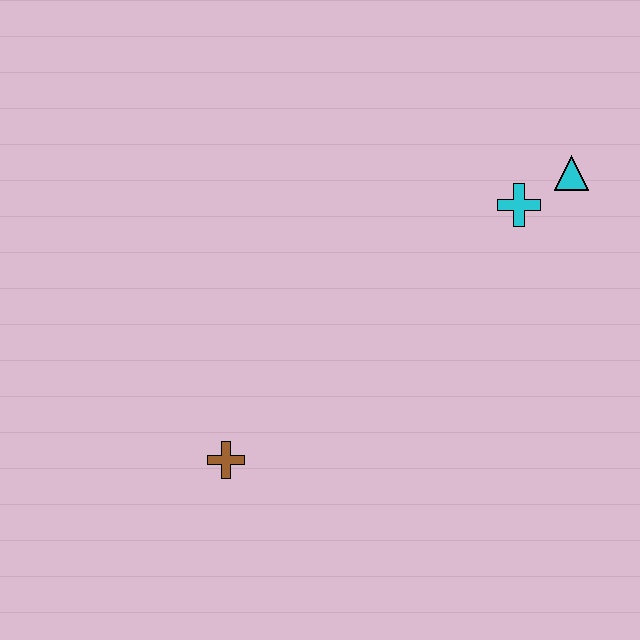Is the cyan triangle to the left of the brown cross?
No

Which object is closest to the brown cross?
The cyan cross is closest to the brown cross.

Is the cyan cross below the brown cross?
No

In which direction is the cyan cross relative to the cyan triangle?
The cyan cross is to the left of the cyan triangle.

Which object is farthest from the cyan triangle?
The brown cross is farthest from the cyan triangle.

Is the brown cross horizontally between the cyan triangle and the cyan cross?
No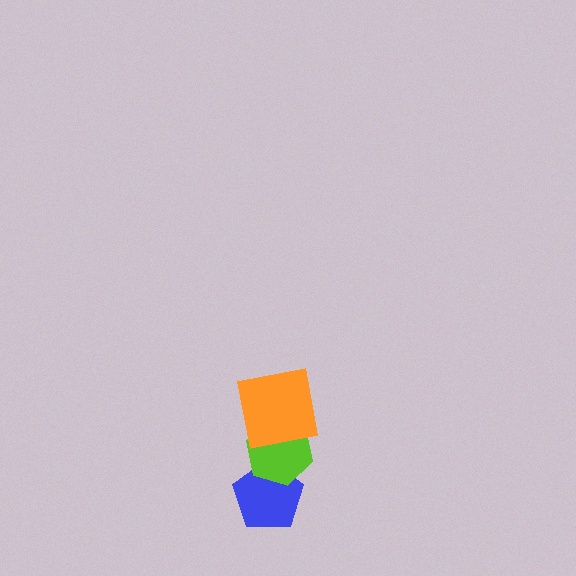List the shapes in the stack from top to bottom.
From top to bottom: the orange square, the lime hexagon, the blue pentagon.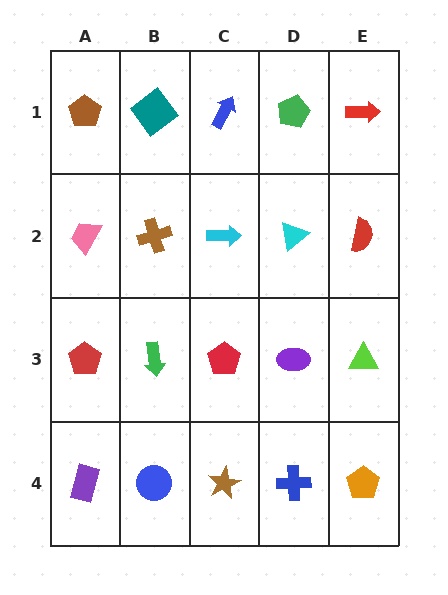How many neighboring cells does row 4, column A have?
2.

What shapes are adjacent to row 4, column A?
A red pentagon (row 3, column A), a blue circle (row 4, column B).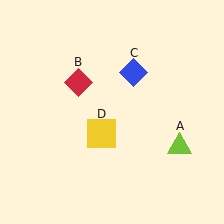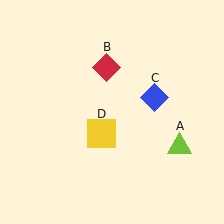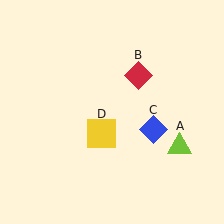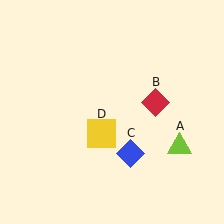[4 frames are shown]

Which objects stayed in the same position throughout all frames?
Lime triangle (object A) and yellow square (object D) remained stationary.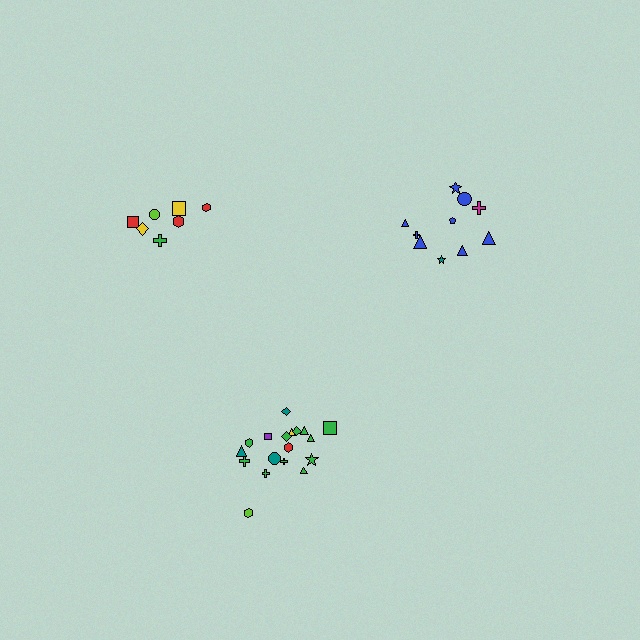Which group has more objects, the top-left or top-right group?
The top-right group.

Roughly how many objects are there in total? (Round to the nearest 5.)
Roughly 35 objects in total.